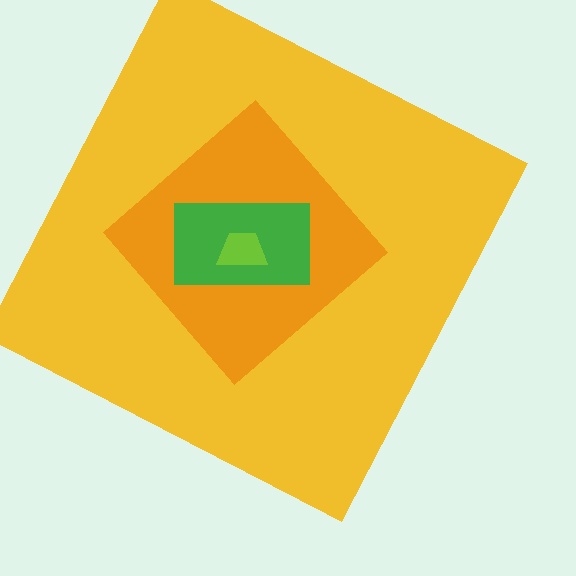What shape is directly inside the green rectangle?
The lime trapezoid.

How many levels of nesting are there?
4.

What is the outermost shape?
The yellow square.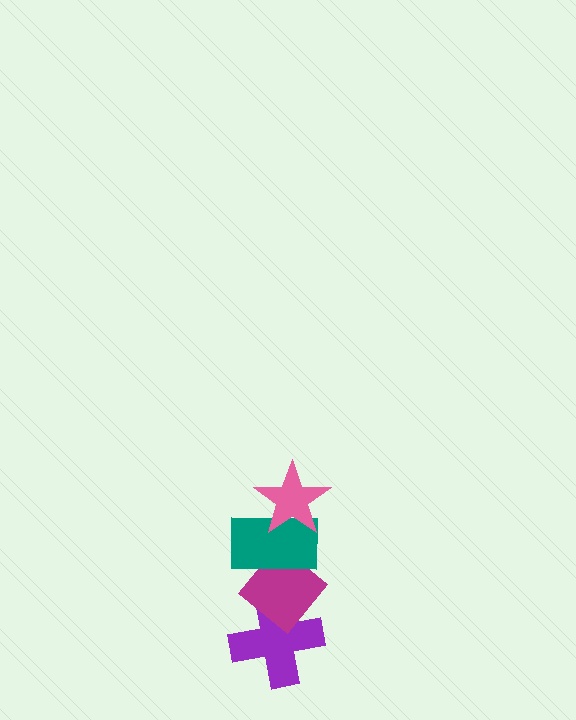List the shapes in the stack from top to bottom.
From top to bottom: the pink star, the teal rectangle, the magenta diamond, the purple cross.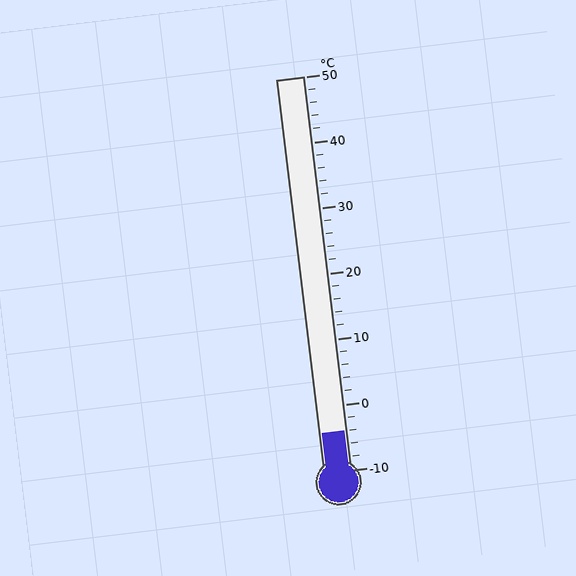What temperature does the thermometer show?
The thermometer shows approximately -4°C.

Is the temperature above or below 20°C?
The temperature is below 20°C.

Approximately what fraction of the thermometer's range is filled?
The thermometer is filled to approximately 10% of its range.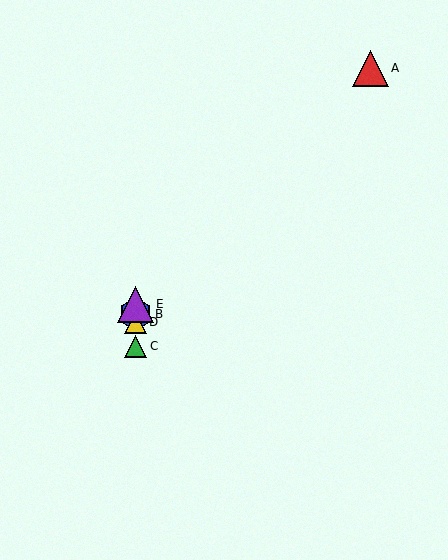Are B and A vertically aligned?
No, B is at x≈135 and A is at x≈370.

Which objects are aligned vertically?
Objects B, C, D, E are aligned vertically.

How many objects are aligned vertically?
4 objects (B, C, D, E) are aligned vertically.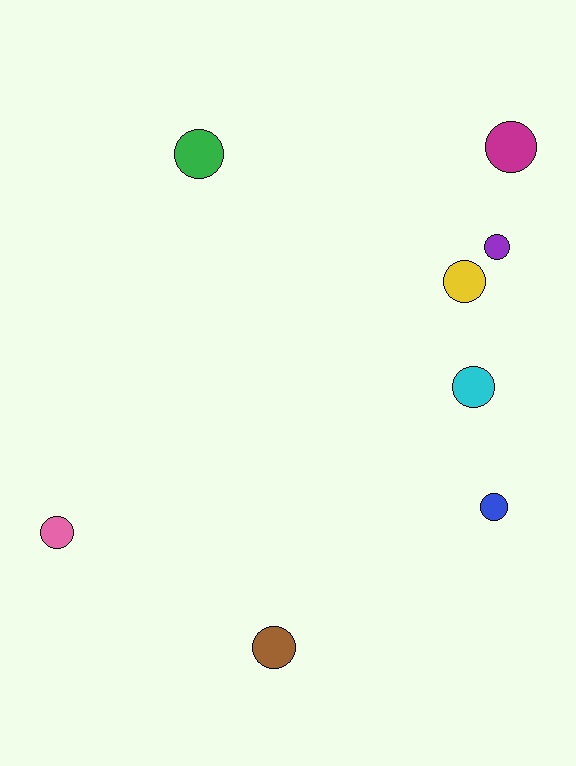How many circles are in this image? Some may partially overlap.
There are 8 circles.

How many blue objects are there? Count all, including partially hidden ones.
There is 1 blue object.